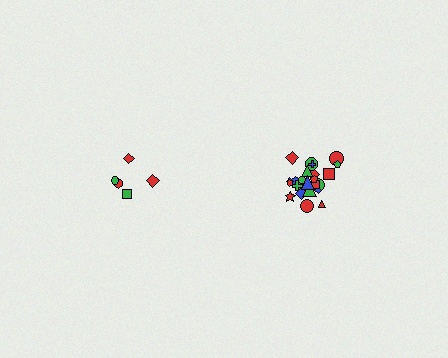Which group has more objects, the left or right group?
The right group.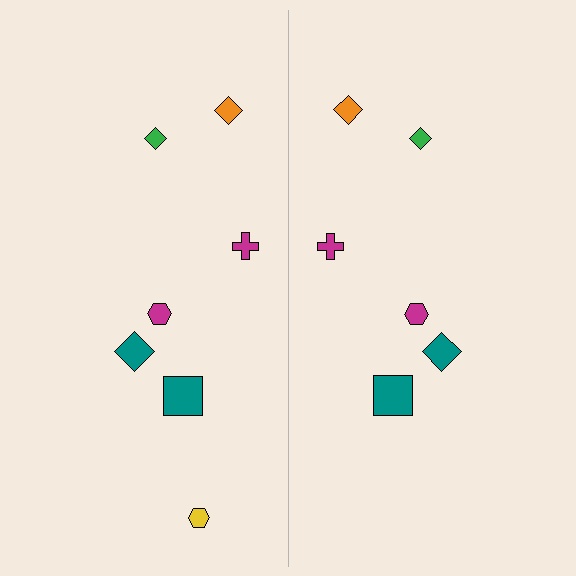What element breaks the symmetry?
A yellow hexagon is missing from the right side.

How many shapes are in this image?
There are 13 shapes in this image.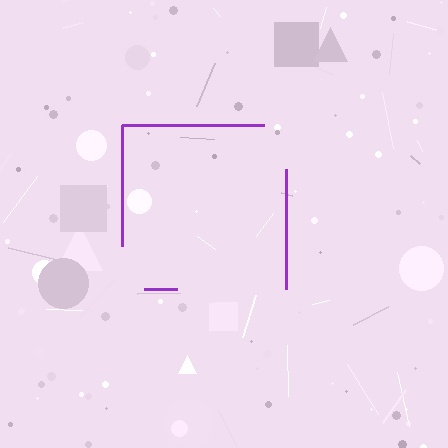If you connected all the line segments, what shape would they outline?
They would outline a square.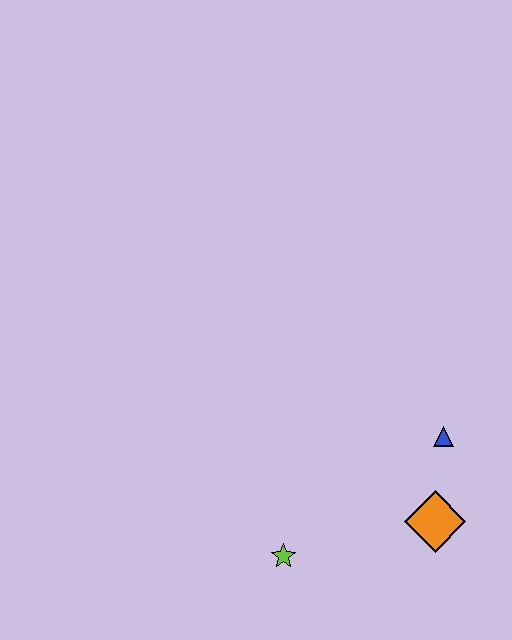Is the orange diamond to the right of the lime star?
Yes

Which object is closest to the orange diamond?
The blue triangle is closest to the orange diamond.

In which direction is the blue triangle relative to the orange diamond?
The blue triangle is above the orange diamond.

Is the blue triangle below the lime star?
No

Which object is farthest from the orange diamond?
The lime star is farthest from the orange diamond.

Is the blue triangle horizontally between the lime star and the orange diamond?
No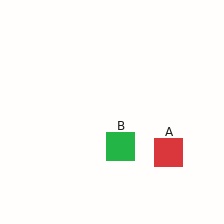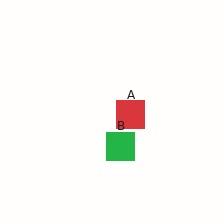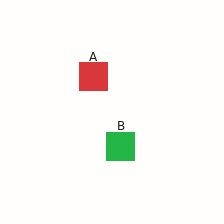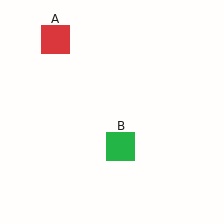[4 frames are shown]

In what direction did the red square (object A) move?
The red square (object A) moved up and to the left.